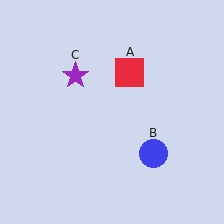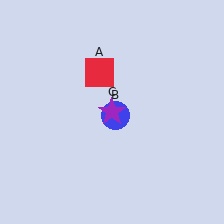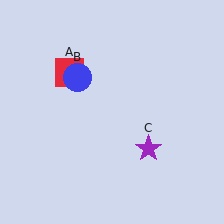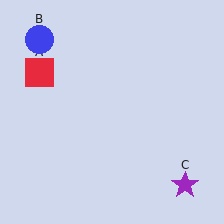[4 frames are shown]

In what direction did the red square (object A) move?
The red square (object A) moved left.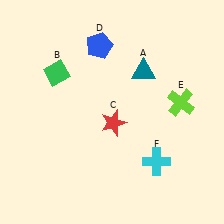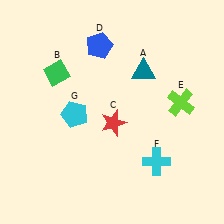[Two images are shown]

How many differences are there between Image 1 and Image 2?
There is 1 difference between the two images.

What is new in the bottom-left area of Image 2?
A cyan pentagon (G) was added in the bottom-left area of Image 2.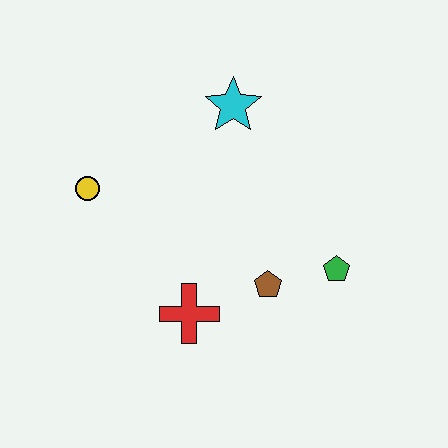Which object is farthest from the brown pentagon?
The yellow circle is farthest from the brown pentagon.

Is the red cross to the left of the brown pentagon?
Yes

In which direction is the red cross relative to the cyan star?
The red cross is below the cyan star.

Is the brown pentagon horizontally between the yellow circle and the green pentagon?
Yes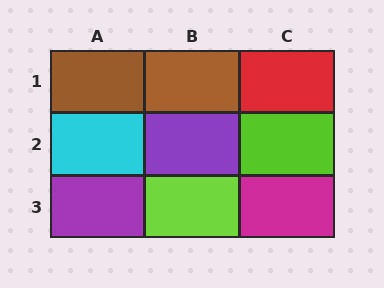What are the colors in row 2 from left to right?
Cyan, purple, lime.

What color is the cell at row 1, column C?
Red.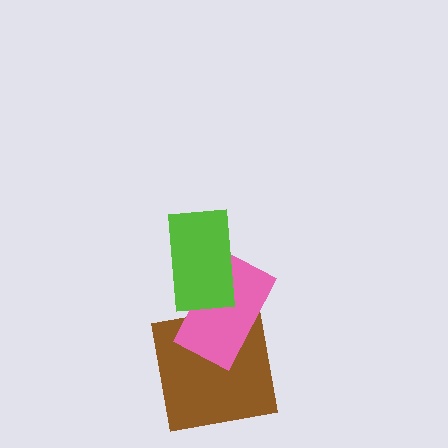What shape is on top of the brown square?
The pink rectangle is on top of the brown square.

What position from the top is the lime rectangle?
The lime rectangle is 1st from the top.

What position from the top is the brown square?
The brown square is 3rd from the top.